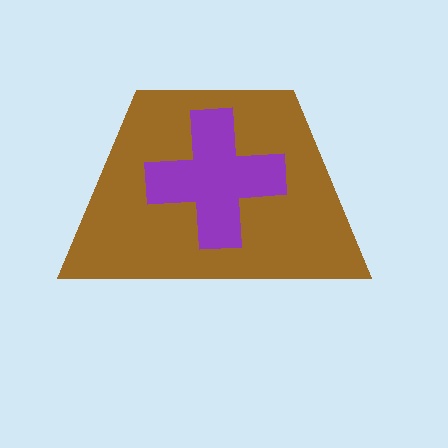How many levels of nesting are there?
2.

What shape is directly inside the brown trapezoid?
The purple cross.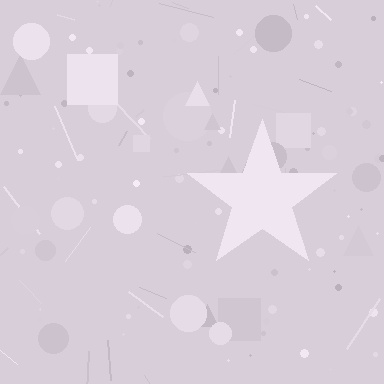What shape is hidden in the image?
A star is hidden in the image.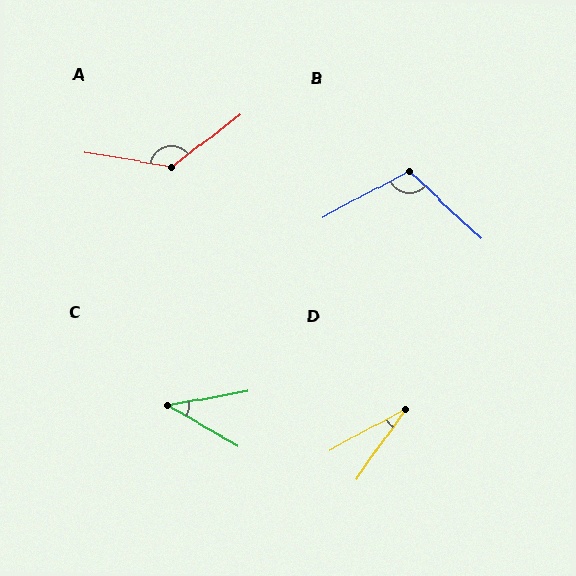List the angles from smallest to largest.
D (26°), C (40°), B (109°), A (133°).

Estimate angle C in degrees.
Approximately 40 degrees.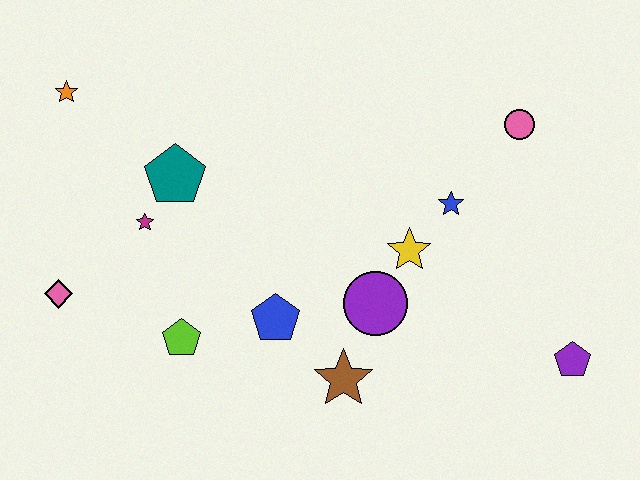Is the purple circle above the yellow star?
No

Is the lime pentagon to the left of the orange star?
No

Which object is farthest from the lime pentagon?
The pink circle is farthest from the lime pentagon.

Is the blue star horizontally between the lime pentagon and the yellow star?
No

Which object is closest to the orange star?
The teal pentagon is closest to the orange star.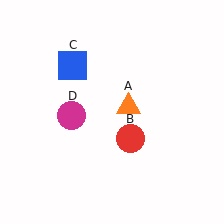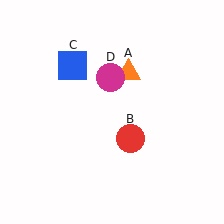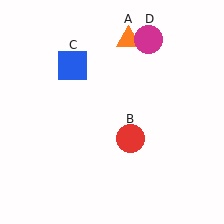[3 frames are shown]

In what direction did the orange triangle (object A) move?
The orange triangle (object A) moved up.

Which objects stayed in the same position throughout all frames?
Red circle (object B) and blue square (object C) remained stationary.